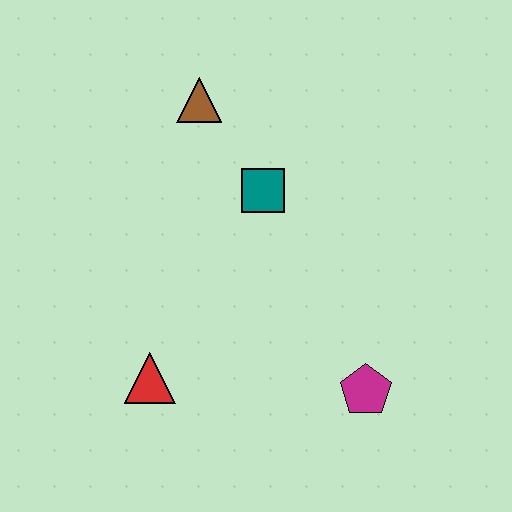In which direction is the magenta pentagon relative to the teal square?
The magenta pentagon is below the teal square.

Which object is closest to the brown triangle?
The teal square is closest to the brown triangle.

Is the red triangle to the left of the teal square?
Yes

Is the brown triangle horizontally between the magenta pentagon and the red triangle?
Yes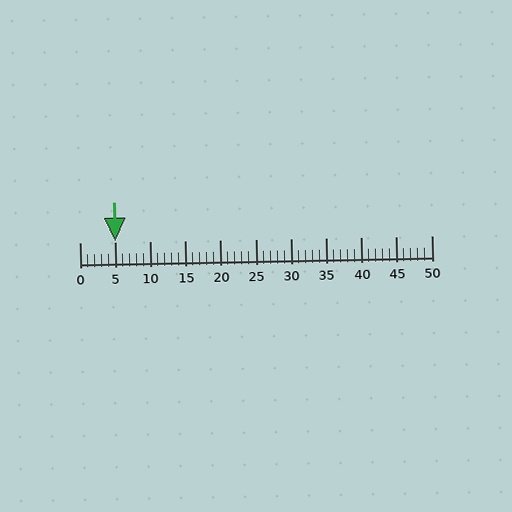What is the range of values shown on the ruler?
The ruler shows values from 0 to 50.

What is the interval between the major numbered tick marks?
The major tick marks are spaced 5 units apart.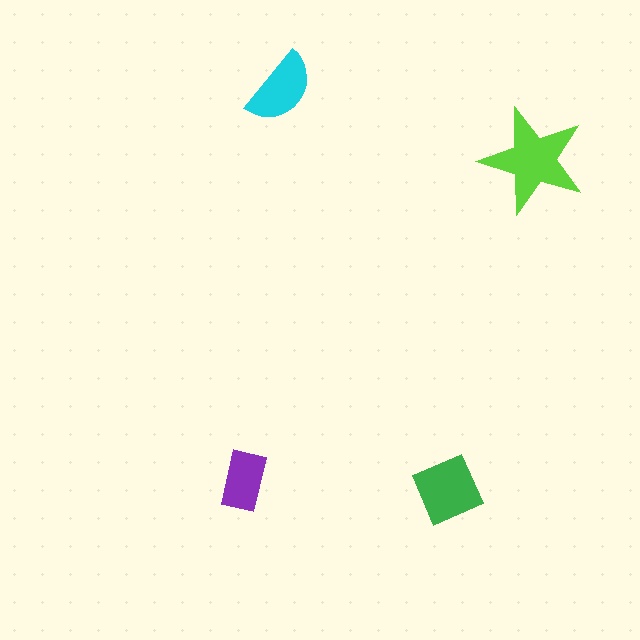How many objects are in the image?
There are 4 objects in the image.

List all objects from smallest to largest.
The purple rectangle, the cyan semicircle, the green diamond, the lime star.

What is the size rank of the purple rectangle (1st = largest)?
4th.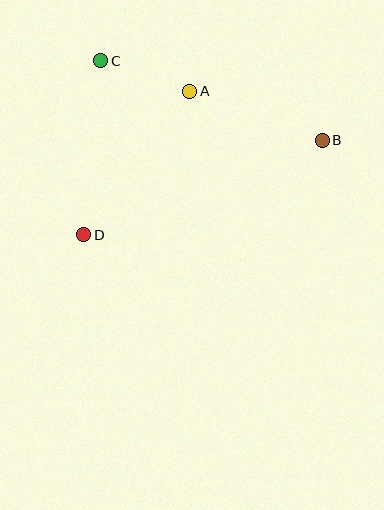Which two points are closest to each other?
Points A and C are closest to each other.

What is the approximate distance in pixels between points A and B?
The distance between A and B is approximately 141 pixels.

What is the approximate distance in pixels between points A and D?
The distance between A and D is approximately 178 pixels.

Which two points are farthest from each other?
Points B and D are farthest from each other.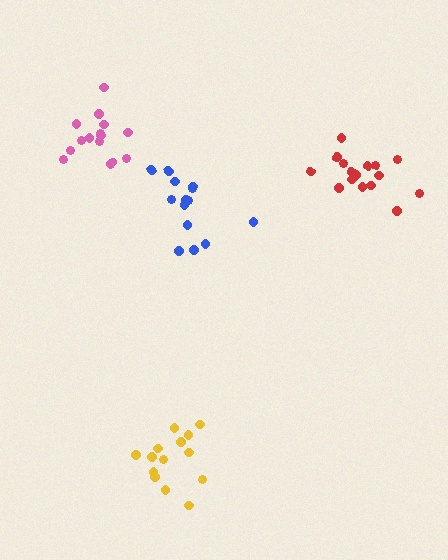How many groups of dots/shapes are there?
There are 4 groups.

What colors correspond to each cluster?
The clusters are colored: blue, red, pink, yellow.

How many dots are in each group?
Group 1: 14 dots, Group 2: 16 dots, Group 3: 15 dots, Group 4: 14 dots (59 total).